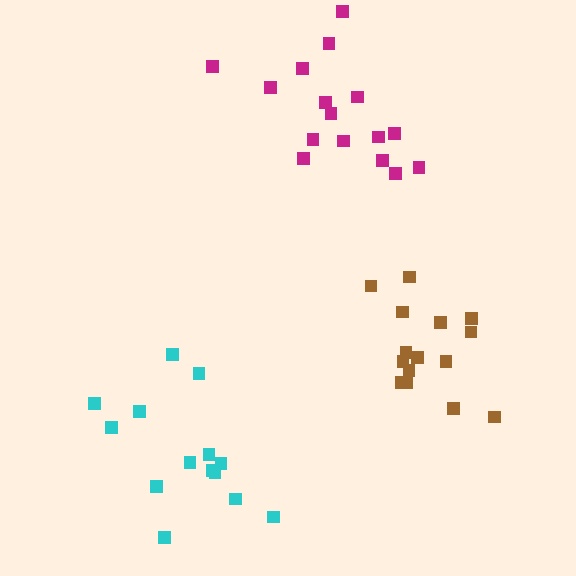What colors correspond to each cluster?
The clusters are colored: brown, cyan, magenta.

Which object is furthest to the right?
The brown cluster is rightmost.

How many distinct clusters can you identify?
There are 3 distinct clusters.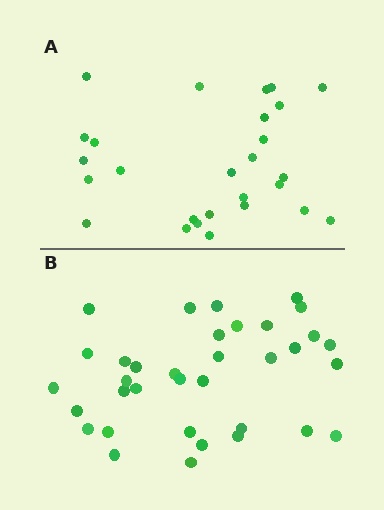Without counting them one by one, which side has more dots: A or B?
Region B (the bottom region) has more dots.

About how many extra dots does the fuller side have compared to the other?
Region B has roughly 8 or so more dots than region A.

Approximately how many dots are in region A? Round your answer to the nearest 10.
About 30 dots. (The exact count is 27, which rounds to 30.)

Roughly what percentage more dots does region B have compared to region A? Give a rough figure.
About 30% more.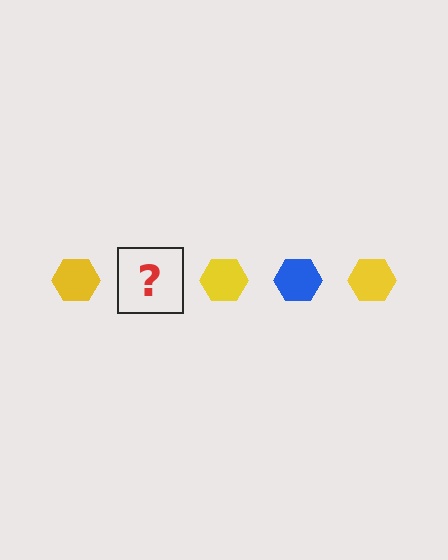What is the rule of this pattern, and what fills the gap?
The rule is that the pattern cycles through yellow, blue hexagons. The gap should be filled with a blue hexagon.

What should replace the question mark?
The question mark should be replaced with a blue hexagon.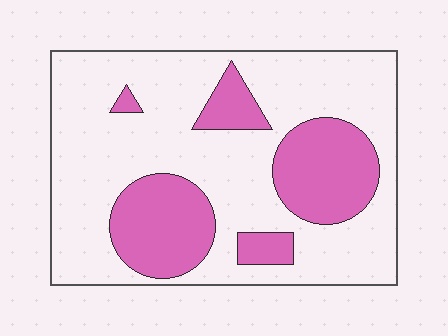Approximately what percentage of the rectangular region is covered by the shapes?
Approximately 30%.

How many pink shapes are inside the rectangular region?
5.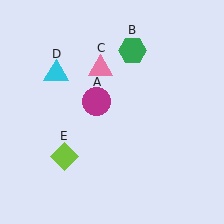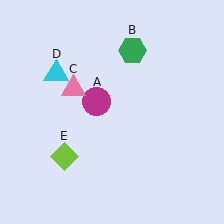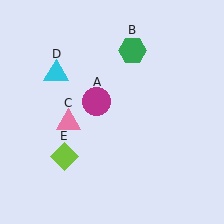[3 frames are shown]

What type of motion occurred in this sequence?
The pink triangle (object C) rotated counterclockwise around the center of the scene.